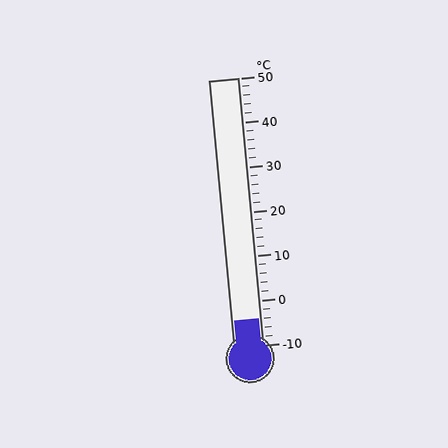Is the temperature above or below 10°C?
The temperature is below 10°C.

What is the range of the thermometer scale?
The thermometer scale ranges from -10°C to 50°C.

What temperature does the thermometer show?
The thermometer shows approximately -4°C.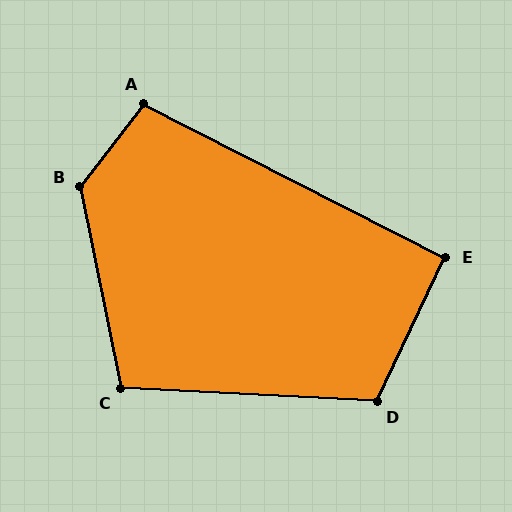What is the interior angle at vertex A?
Approximately 100 degrees (obtuse).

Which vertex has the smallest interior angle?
E, at approximately 92 degrees.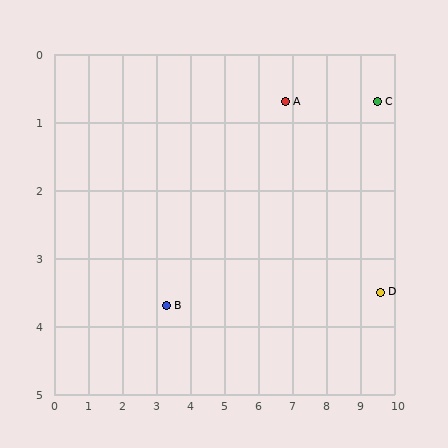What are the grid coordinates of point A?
Point A is at approximately (6.8, 0.7).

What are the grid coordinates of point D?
Point D is at approximately (9.6, 3.5).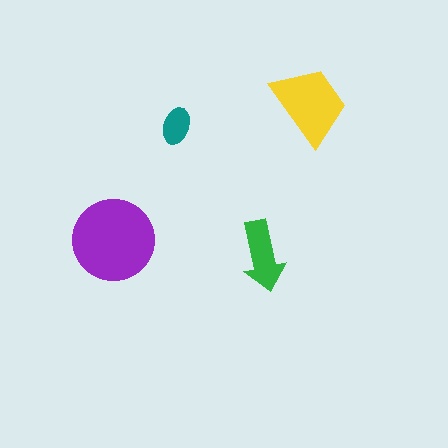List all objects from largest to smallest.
The purple circle, the yellow trapezoid, the green arrow, the teal ellipse.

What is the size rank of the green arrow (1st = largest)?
3rd.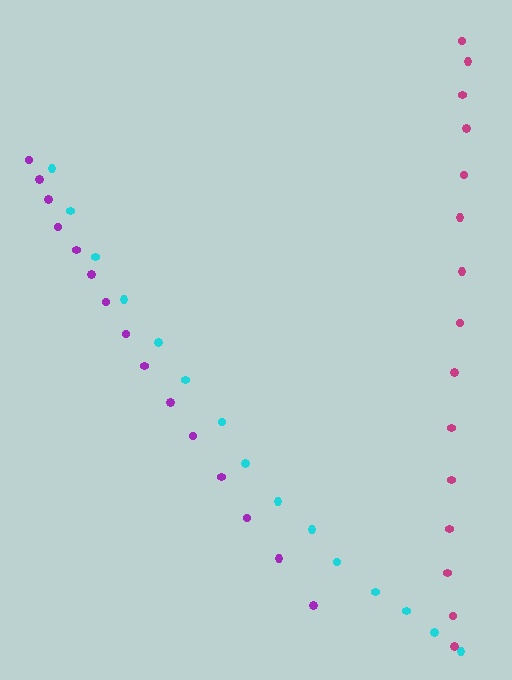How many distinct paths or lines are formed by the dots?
There are 3 distinct paths.